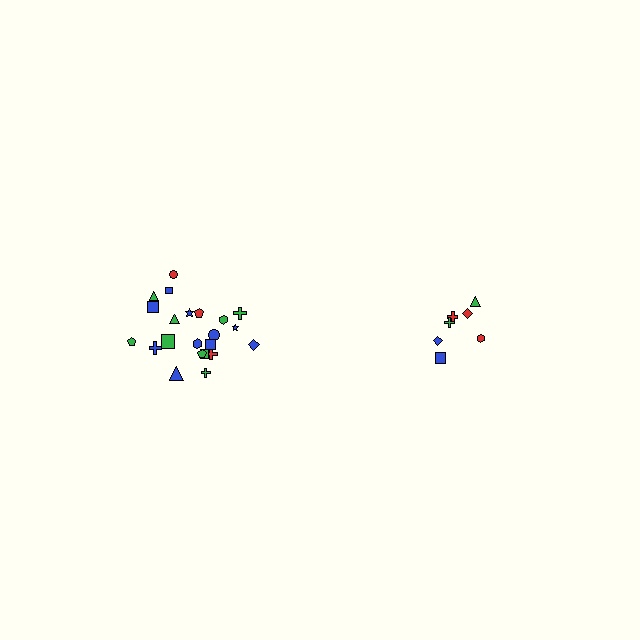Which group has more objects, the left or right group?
The left group.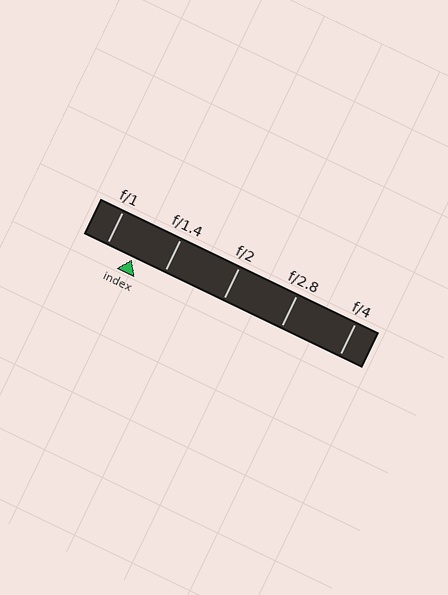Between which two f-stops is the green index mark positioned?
The index mark is between f/1 and f/1.4.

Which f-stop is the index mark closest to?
The index mark is closest to f/1.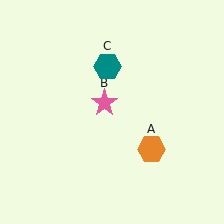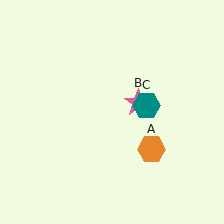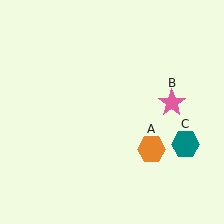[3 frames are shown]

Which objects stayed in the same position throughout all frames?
Orange hexagon (object A) remained stationary.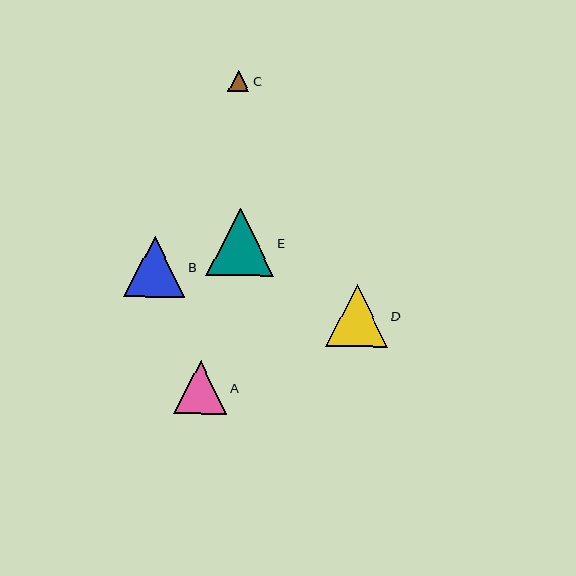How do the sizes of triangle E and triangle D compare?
Triangle E and triangle D are approximately the same size.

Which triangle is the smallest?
Triangle C is the smallest with a size of approximately 21 pixels.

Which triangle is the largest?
Triangle E is the largest with a size of approximately 68 pixels.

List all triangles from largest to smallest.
From largest to smallest: E, D, B, A, C.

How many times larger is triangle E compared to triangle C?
Triangle E is approximately 3.2 times the size of triangle C.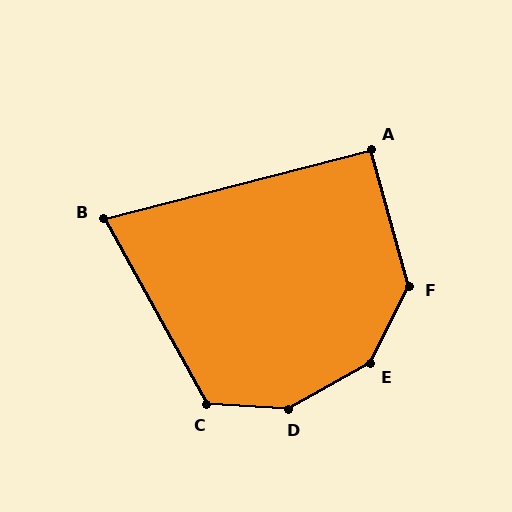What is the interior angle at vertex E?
Approximately 147 degrees (obtuse).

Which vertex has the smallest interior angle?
B, at approximately 75 degrees.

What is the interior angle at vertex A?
Approximately 91 degrees (approximately right).